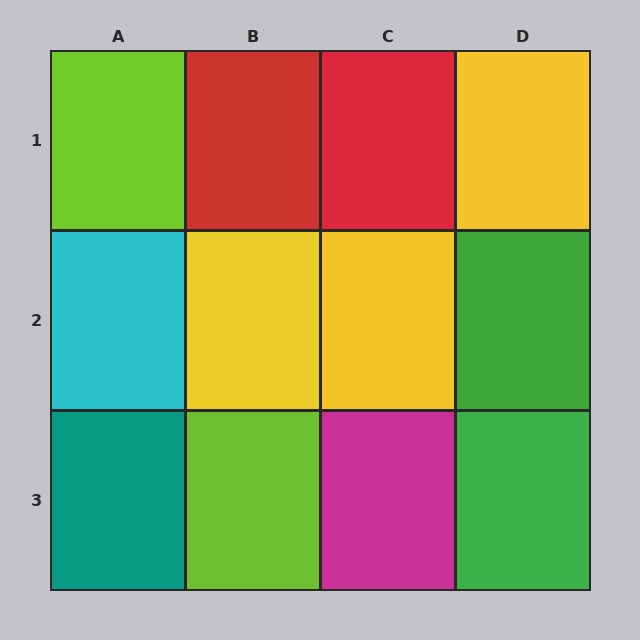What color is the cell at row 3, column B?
Lime.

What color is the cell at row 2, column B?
Yellow.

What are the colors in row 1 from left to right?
Lime, red, red, yellow.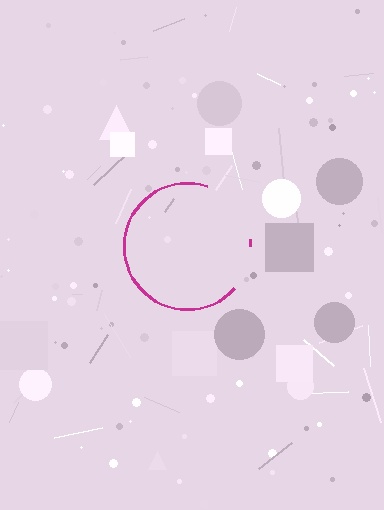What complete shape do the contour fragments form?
The contour fragments form a circle.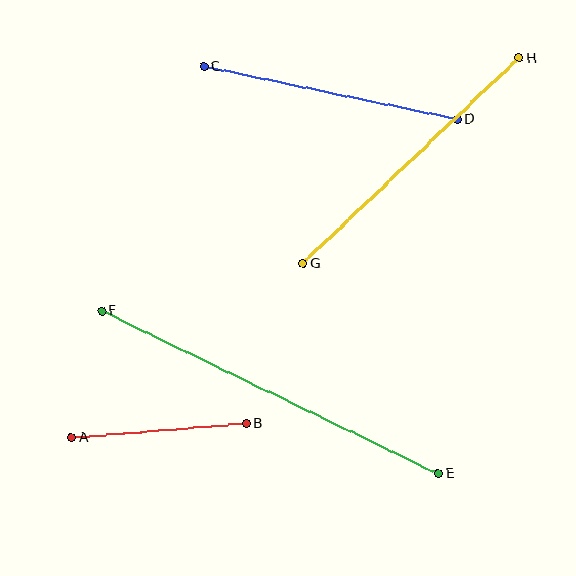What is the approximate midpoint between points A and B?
The midpoint is at approximately (159, 430) pixels.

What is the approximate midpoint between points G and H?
The midpoint is at approximately (411, 161) pixels.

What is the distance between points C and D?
The distance is approximately 259 pixels.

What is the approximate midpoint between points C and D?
The midpoint is at approximately (331, 93) pixels.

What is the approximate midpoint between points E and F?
The midpoint is at approximately (270, 392) pixels.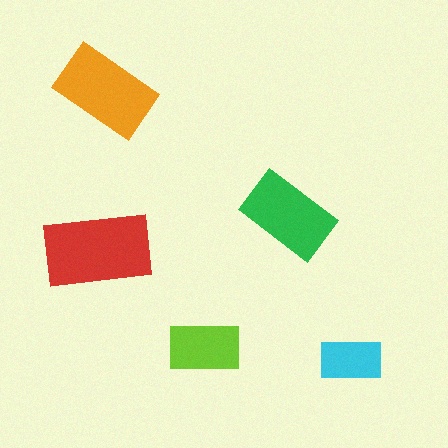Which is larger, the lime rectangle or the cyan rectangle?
The lime one.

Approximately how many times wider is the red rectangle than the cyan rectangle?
About 1.5 times wider.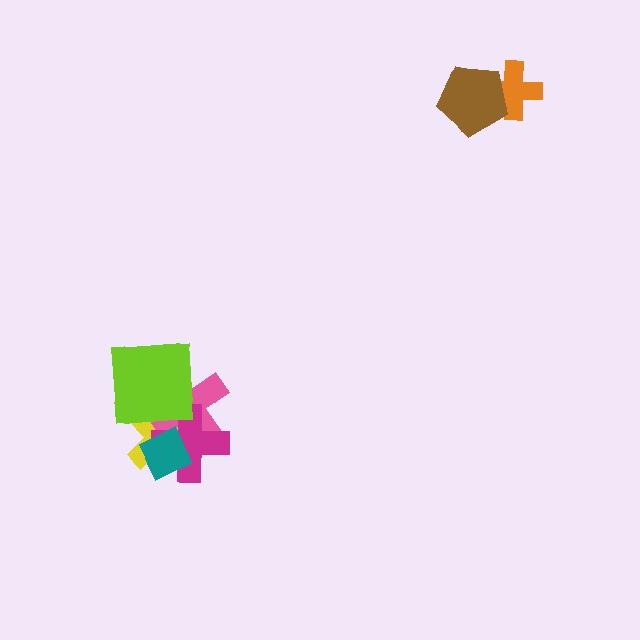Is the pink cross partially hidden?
Yes, it is partially covered by another shape.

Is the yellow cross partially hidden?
Yes, it is partially covered by another shape.